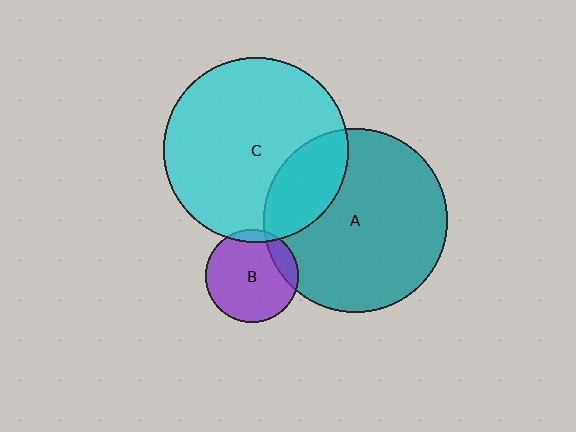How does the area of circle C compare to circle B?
Approximately 3.9 times.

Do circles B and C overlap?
Yes.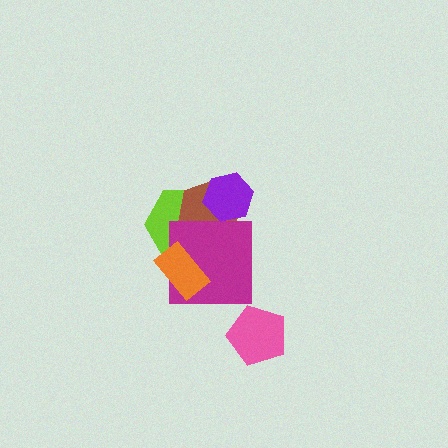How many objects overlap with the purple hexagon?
2 objects overlap with the purple hexagon.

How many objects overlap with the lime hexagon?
4 objects overlap with the lime hexagon.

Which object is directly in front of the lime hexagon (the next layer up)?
The brown hexagon is directly in front of the lime hexagon.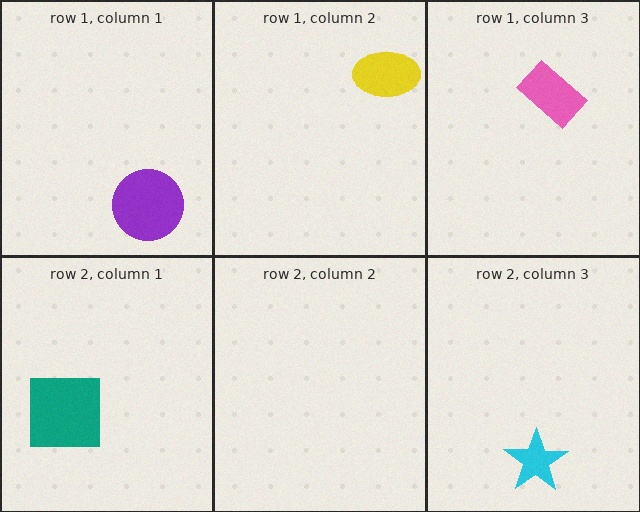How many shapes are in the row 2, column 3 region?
1.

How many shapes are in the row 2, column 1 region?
1.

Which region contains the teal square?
The row 2, column 1 region.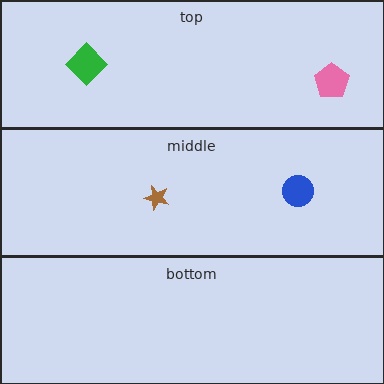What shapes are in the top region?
The green diamond, the pink pentagon.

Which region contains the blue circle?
The middle region.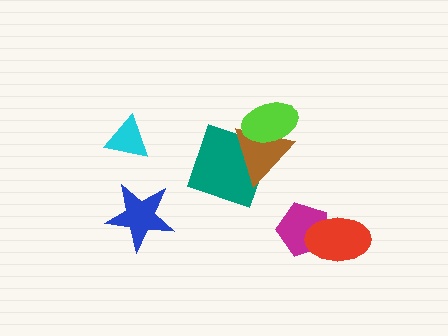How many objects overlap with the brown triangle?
2 objects overlap with the brown triangle.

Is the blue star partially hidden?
No, no other shape covers it.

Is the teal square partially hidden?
Yes, it is partially covered by another shape.